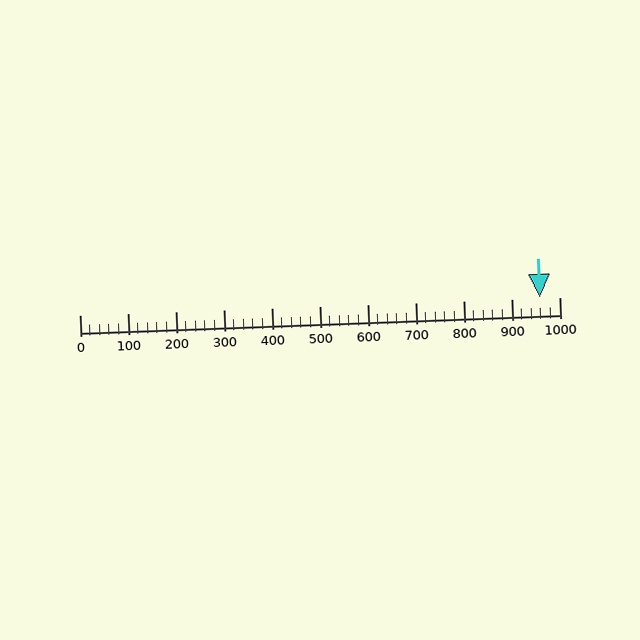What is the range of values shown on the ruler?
The ruler shows values from 0 to 1000.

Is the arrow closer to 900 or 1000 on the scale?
The arrow is closer to 1000.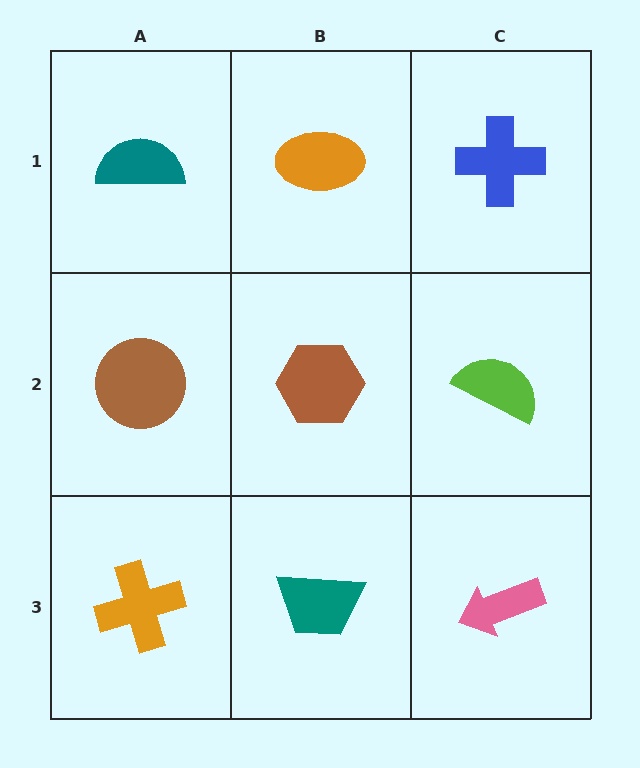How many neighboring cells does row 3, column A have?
2.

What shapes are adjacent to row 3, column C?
A lime semicircle (row 2, column C), a teal trapezoid (row 3, column B).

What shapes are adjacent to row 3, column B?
A brown hexagon (row 2, column B), an orange cross (row 3, column A), a pink arrow (row 3, column C).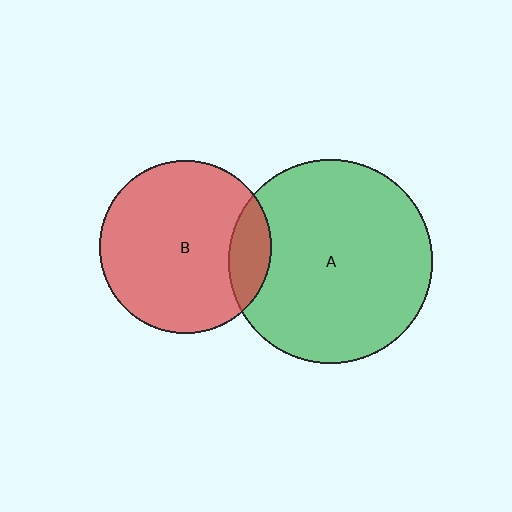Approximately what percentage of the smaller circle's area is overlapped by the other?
Approximately 15%.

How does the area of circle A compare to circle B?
Approximately 1.4 times.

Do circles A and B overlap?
Yes.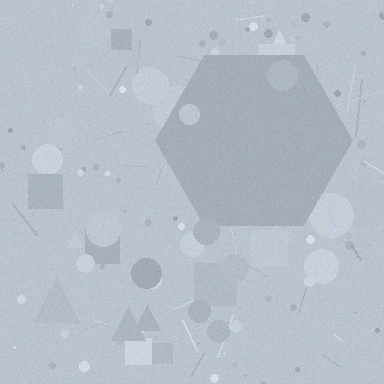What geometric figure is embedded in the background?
A hexagon is embedded in the background.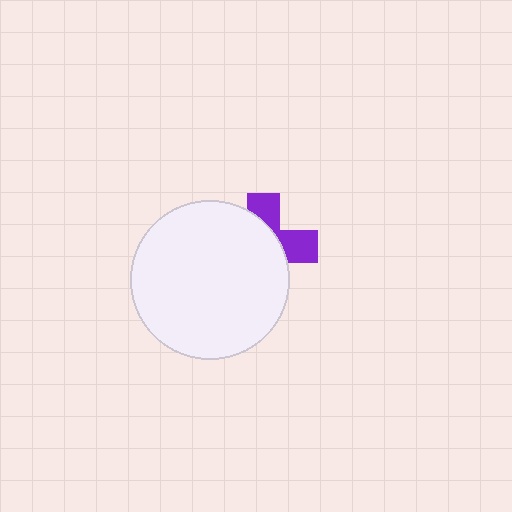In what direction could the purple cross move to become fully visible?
The purple cross could move right. That would shift it out from behind the white circle entirely.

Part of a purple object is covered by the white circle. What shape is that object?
It is a cross.